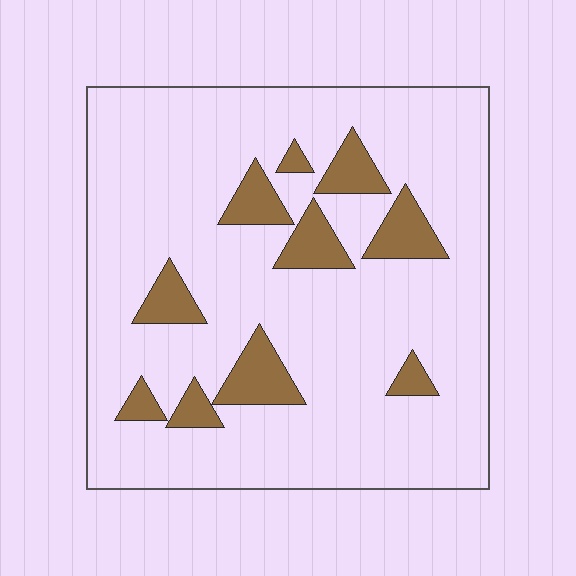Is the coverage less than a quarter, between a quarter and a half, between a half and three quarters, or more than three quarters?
Less than a quarter.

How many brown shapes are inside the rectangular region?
10.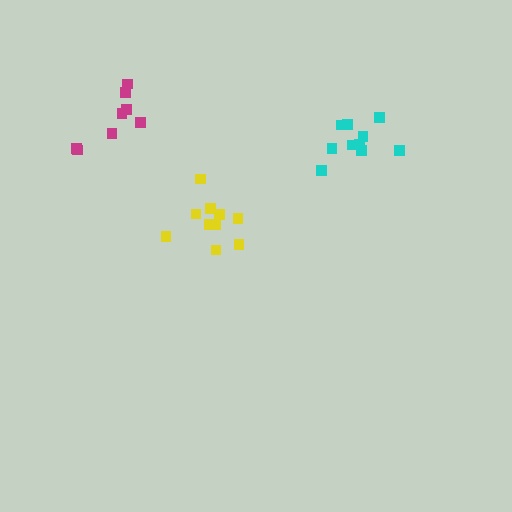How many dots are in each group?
Group 1: 8 dots, Group 2: 10 dots, Group 3: 10 dots (28 total).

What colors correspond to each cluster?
The clusters are colored: magenta, cyan, yellow.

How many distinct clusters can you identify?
There are 3 distinct clusters.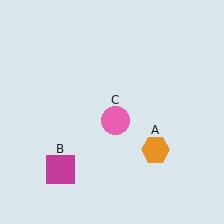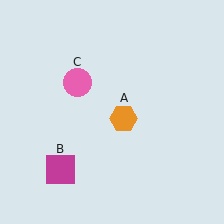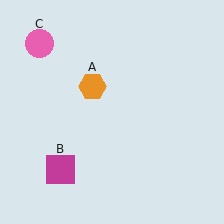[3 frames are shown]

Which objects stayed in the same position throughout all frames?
Magenta square (object B) remained stationary.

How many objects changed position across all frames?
2 objects changed position: orange hexagon (object A), pink circle (object C).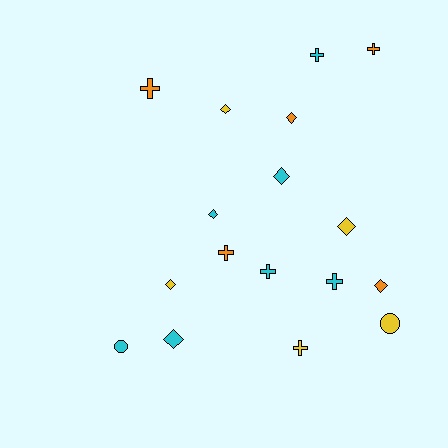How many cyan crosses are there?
There are 3 cyan crosses.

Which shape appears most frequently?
Diamond, with 8 objects.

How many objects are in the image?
There are 17 objects.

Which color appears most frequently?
Cyan, with 7 objects.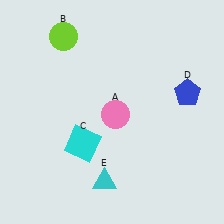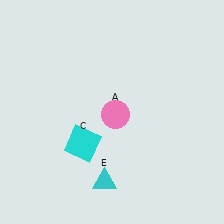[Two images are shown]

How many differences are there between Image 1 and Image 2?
There are 2 differences between the two images.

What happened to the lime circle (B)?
The lime circle (B) was removed in Image 2. It was in the top-left area of Image 1.